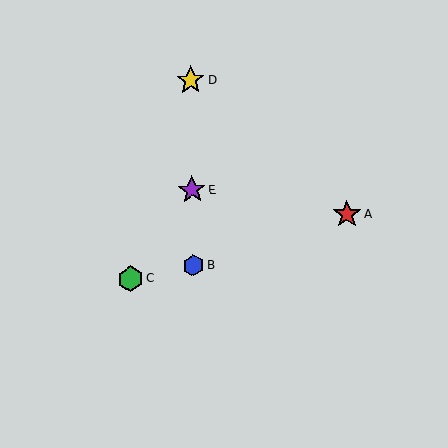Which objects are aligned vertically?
Objects B, D, E are aligned vertically.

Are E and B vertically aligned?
Yes, both are at x≈192.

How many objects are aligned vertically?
3 objects (B, D, E) are aligned vertically.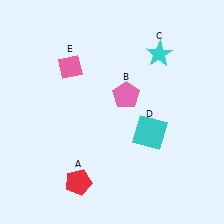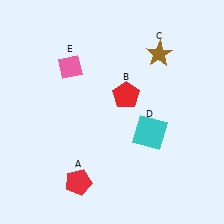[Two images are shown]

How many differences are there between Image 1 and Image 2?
There are 2 differences between the two images.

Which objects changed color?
B changed from pink to red. C changed from cyan to brown.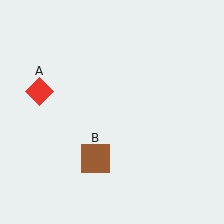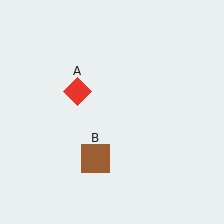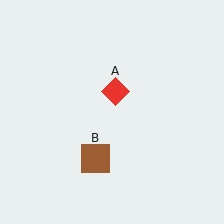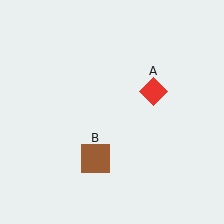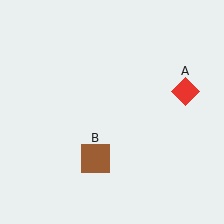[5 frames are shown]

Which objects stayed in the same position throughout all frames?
Brown square (object B) remained stationary.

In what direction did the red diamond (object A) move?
The red diamond (object A) moved right.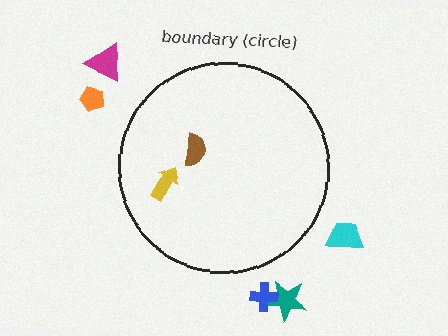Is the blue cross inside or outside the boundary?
Outside.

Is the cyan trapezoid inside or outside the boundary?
Outside.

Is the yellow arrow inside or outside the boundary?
Inside.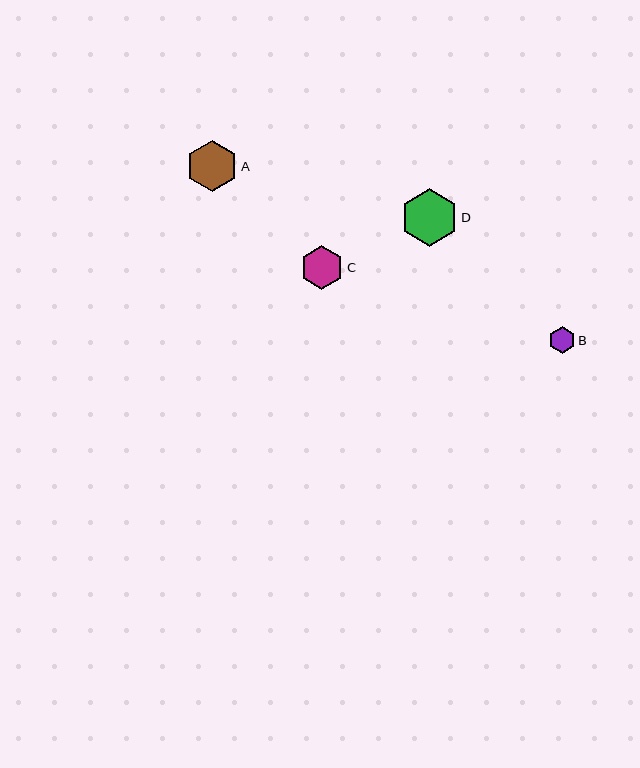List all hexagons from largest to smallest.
From largest to smallest: D, A, C, B.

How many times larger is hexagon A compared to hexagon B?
Hexagon A is approximately 2.0 times the size of hexagon B.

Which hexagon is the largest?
Hexagon D is the largest with a size of approximately 58 pixels.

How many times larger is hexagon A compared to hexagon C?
Hexagon A is approximately 1.2 times the size of hexagon C.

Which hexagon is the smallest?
Hexagon B is the smallest with a size of approximately 26 pixels.